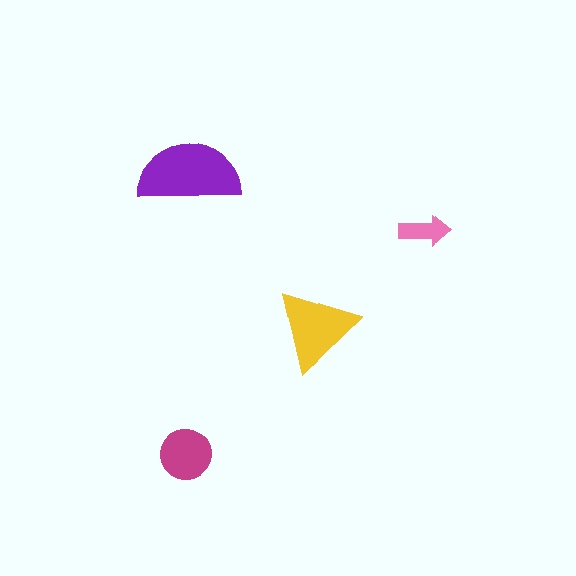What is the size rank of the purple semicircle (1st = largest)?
1st.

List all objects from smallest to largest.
The pink arrow, the magenta circle, the yellow triangle, the purple semicircle.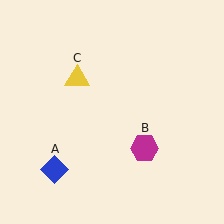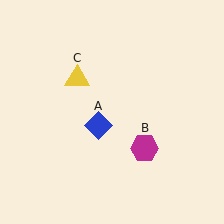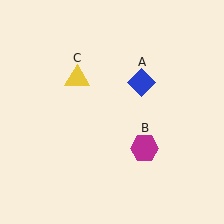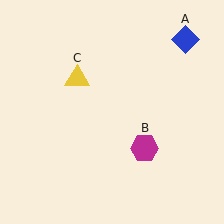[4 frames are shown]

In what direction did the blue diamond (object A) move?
The blue diamond (object A) moved up and to the right.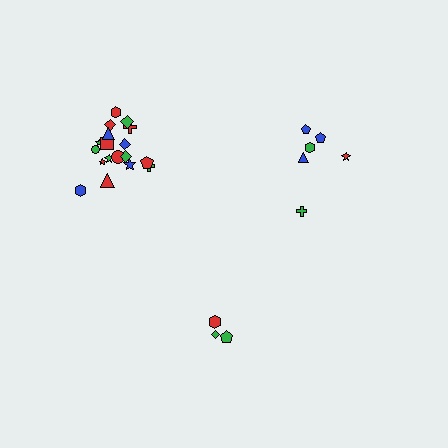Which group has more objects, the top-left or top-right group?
The top-left group.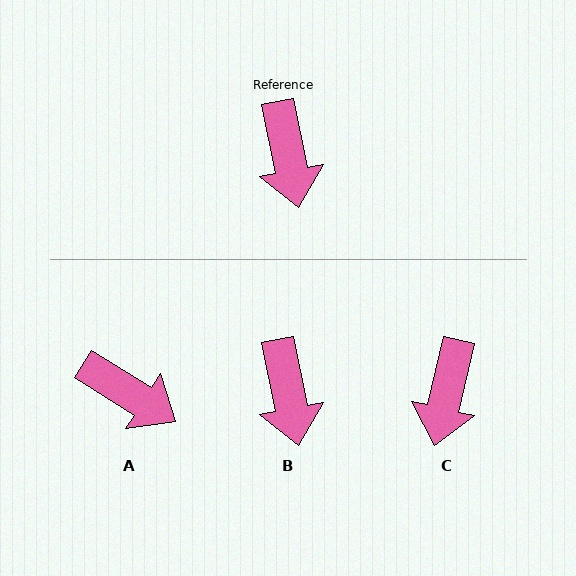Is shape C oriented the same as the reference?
No, it is off by about 24 degrees.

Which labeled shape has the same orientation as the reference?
B.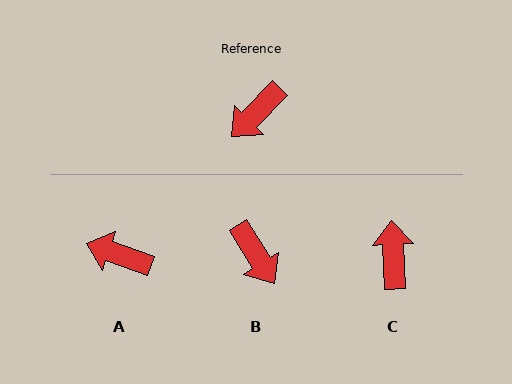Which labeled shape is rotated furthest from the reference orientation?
C, about 132 degrees away.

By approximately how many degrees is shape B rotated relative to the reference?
Approximately 76 degrees counter-clockwise.